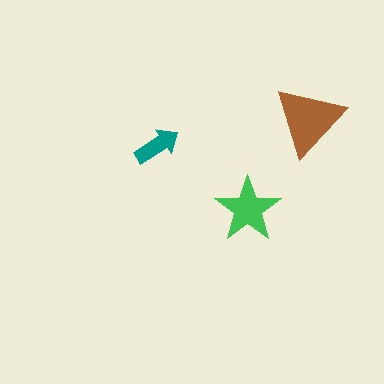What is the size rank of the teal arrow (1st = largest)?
3rd.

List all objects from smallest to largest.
The teal arrow, the green star, the brown triangle.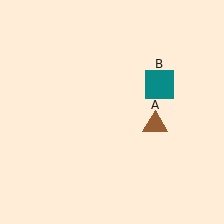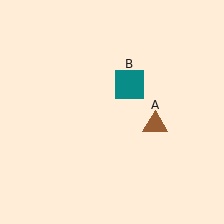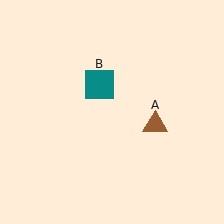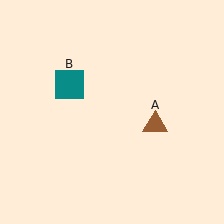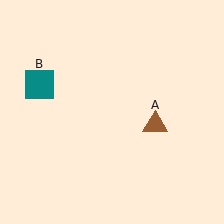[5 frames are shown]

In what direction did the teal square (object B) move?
The teal square (object B) moved left.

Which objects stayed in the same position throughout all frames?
Brown triangle (object A) remained stationary.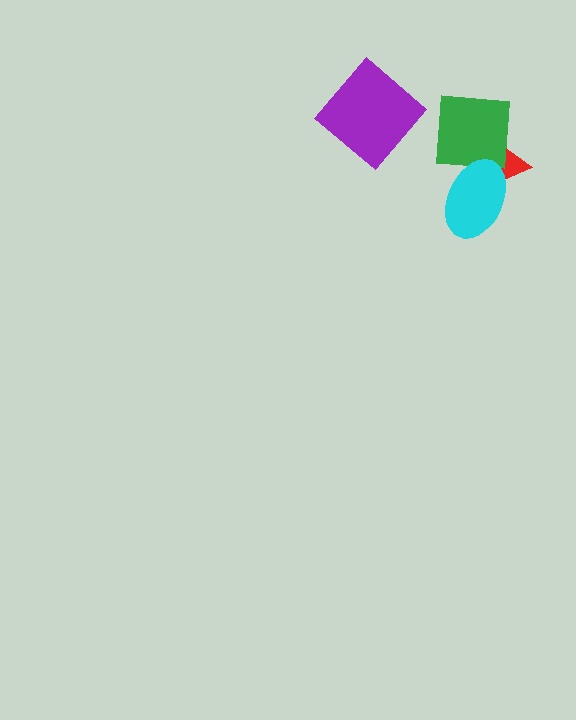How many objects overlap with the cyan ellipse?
2 objects overlap with the cyan ellipse.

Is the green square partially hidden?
Yes, it is partially covered by another shape.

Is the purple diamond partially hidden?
No, no other shape covers it.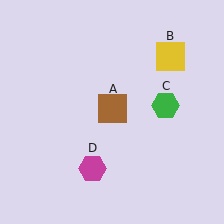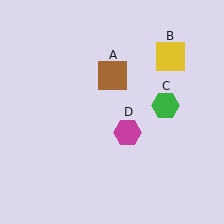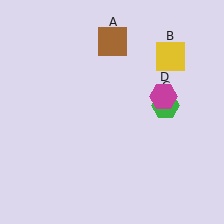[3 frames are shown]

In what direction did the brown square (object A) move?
The brown square (object A) moved up.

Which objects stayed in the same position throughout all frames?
Yellow square (object B) and green hexagon (object C) remained stationary.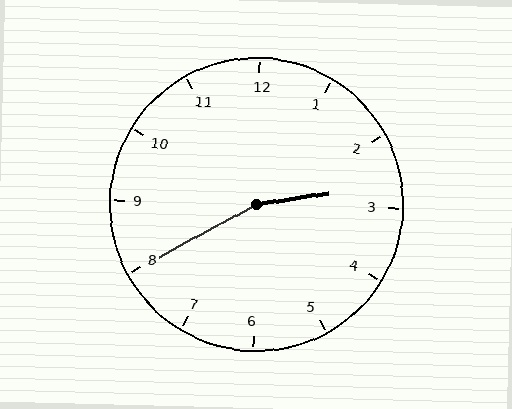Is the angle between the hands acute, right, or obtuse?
It is obtuse.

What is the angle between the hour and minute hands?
Approximately 160 degrees.